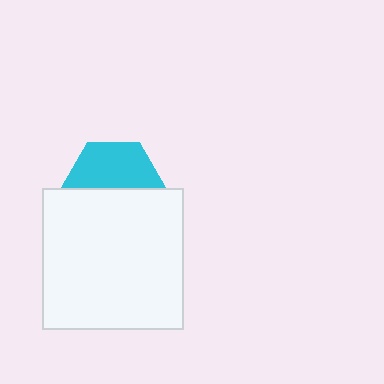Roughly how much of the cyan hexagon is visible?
About half of it is visible (roughly 50%).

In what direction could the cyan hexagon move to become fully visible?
The cyan hexagon could move up. That would shift it out from behind the white square entirely.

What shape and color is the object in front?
The object in front is a white square.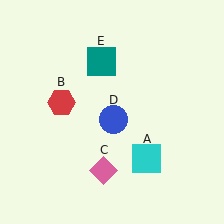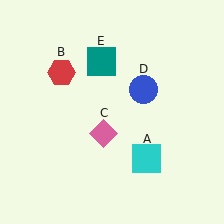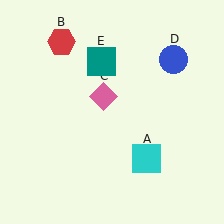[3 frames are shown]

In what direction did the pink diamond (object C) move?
The pink diamond (object C) moved up.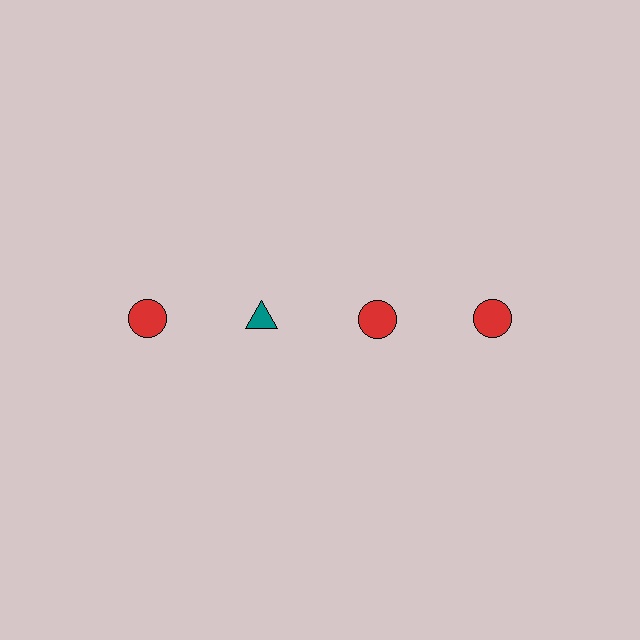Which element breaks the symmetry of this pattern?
The teal triangle in the top row, second from left column breaks the symmetry. All other shapes are red circles.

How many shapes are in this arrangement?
There are 4 shapes arranged in a grid pattern.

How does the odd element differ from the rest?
It differs in both color (teal instead of red) and shape (triangle instead of circle).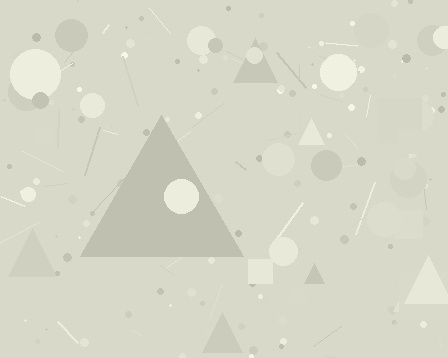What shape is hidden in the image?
A triangle is hidden in the image.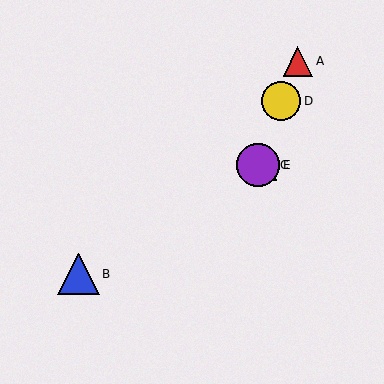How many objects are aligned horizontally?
2 objects (C, E) are aligned horizontally.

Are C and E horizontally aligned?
Yes, both are at y≈165.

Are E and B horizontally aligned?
No, E is at y≈165 and B is at y≈274.